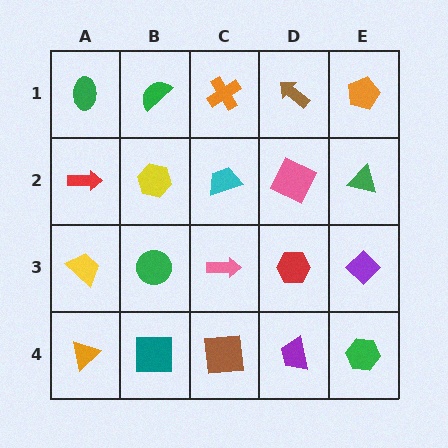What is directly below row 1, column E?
A green triangle.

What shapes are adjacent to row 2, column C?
An orange cross (row 1, column C), a pink arrow (row 3, column C), a yellow hexagon (row 2, column B), a pink square (row 2, column D).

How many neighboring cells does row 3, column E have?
3.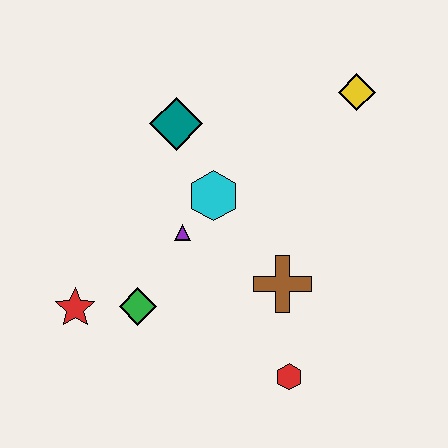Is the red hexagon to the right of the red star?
Yes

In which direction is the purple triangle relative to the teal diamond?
The purple triangle is below the teal diamond.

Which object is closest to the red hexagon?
The brown cross is closest to the red hexagon.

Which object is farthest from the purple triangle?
The yellow diamond is farthest from the purple triangle.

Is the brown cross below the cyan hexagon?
Yes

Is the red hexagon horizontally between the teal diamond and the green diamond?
No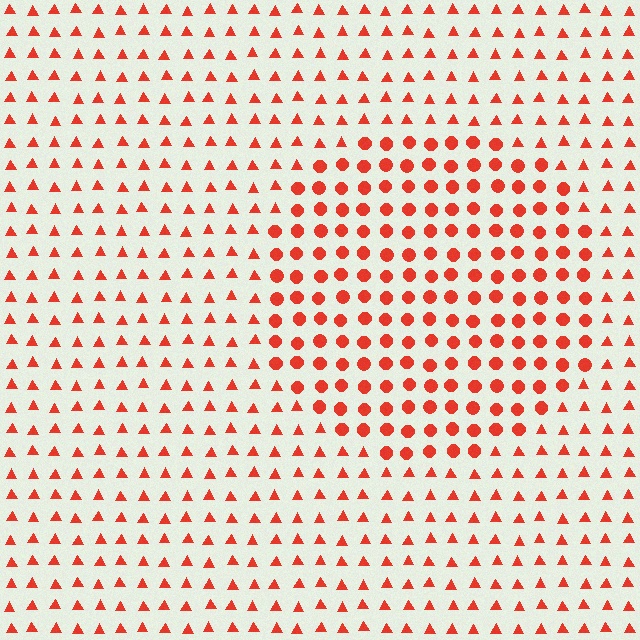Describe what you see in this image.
The image is filled with small red elements arranged in a uniform grid. A circle-shaped region contains circles, while the surrounding area contains triangles. The boundary is defined purely by the change in element shape.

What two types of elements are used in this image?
The image uses circles inside the circle region and triangles outside it.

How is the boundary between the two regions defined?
The boundary is defined by a change in element shape: circles inside vs. triangles outside. All elements share the same color and spacing.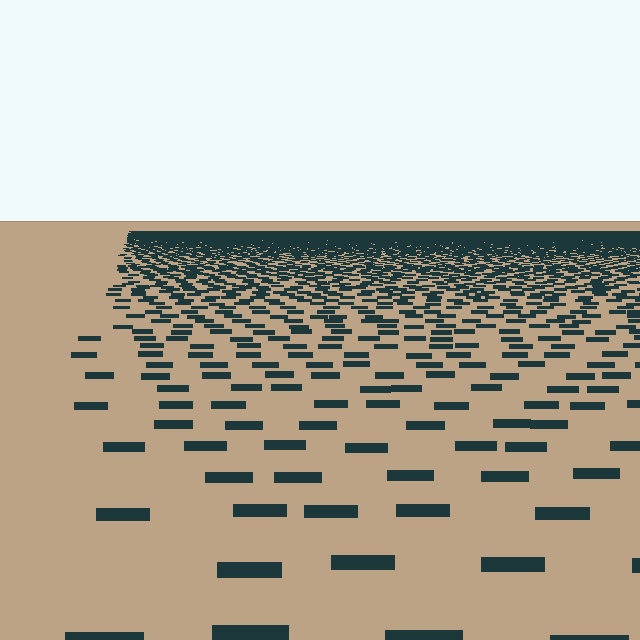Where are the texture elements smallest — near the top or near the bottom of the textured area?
Near the top.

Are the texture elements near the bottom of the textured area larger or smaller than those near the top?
Larger. Near the bottom, elements are closer to the viewer and appear at a bigger on-screen size.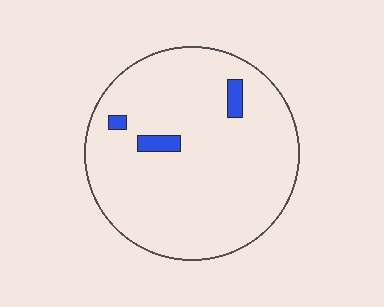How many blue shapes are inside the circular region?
3.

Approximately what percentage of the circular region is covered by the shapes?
Approximately 5%.